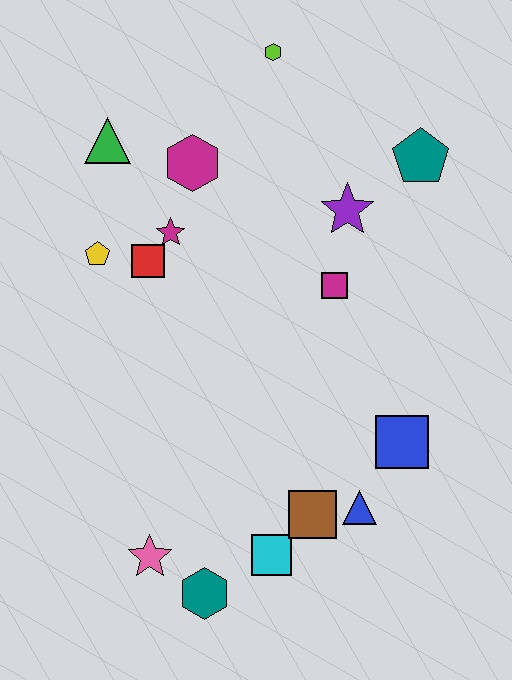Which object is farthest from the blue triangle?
The lime hexagon is farthest from the blue triangle.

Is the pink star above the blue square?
No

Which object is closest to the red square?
The magenta star is closest to the red square.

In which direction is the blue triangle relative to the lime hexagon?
The blue triangle is below the lime hexagon.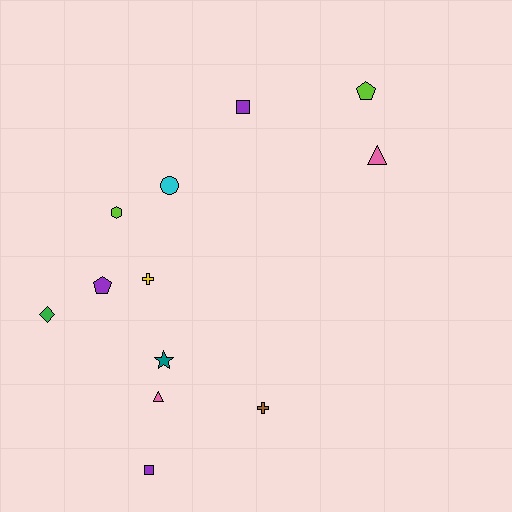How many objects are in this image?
There are 12 objects.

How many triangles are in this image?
There are 2 triangles.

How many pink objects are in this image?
There are 2 pink objects.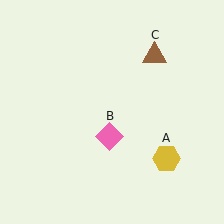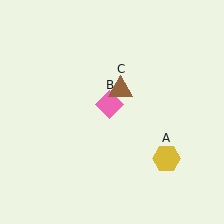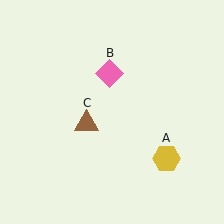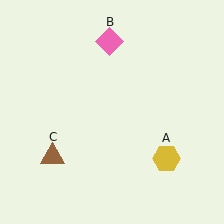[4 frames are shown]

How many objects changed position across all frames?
2 objects changed position: pink diamond (object B), brown triangle (object C).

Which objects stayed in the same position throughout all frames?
Yellow hexagon (object A) remained stationary.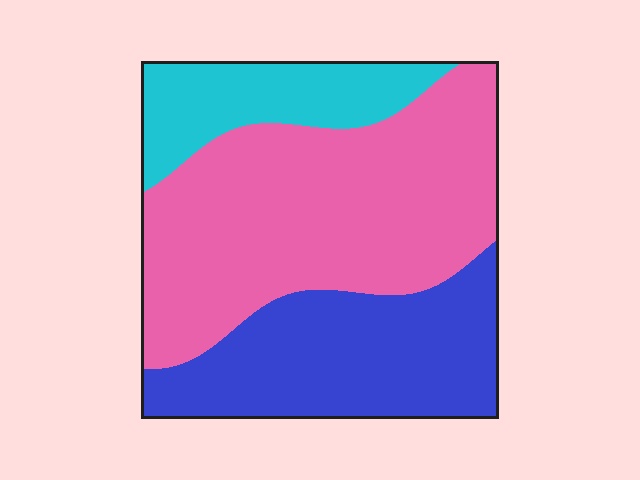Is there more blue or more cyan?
Blue.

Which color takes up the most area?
Pink, at roughly 50%.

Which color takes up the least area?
Cyan, at roughly 15%.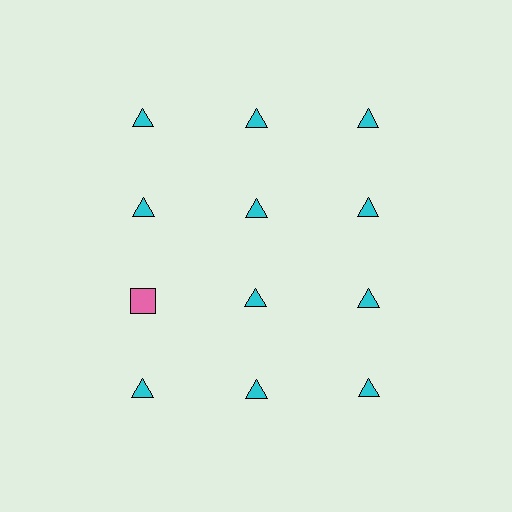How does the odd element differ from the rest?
It differs in both color (pink instead of cyan) and shape (square instead of triangle).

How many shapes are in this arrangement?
There are 12 shapes arranged in a grid pattern.